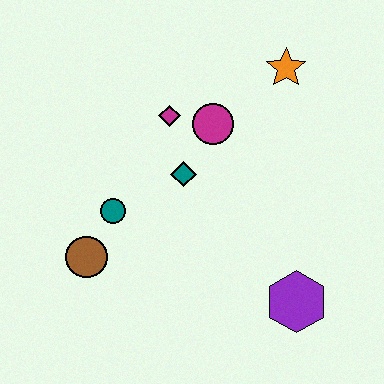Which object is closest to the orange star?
The magenta circle is closest to the orange star.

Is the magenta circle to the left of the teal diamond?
No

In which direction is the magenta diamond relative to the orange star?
The magenta diamond is to the left of the orange star.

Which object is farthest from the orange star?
The brown circle is farthest from the orange star.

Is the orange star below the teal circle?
No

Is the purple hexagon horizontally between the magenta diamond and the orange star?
No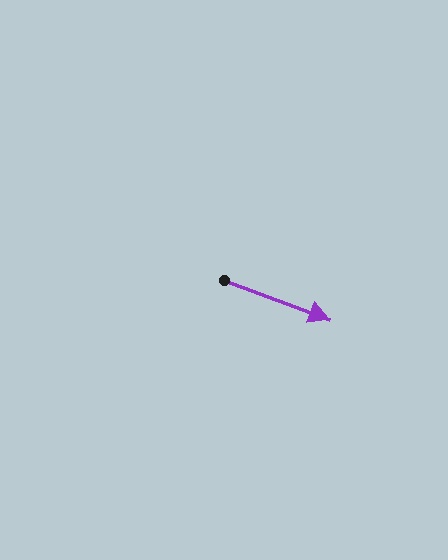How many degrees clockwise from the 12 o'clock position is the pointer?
Approximately 110 degrees.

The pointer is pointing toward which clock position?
Roughly 4 o'clock.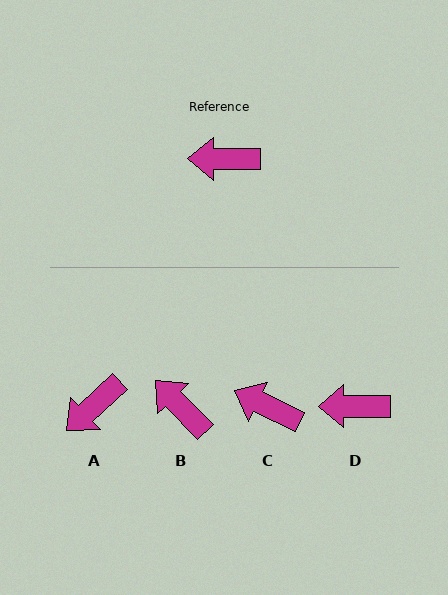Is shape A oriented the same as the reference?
No, it is off by about 43 degrees.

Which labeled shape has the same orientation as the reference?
D.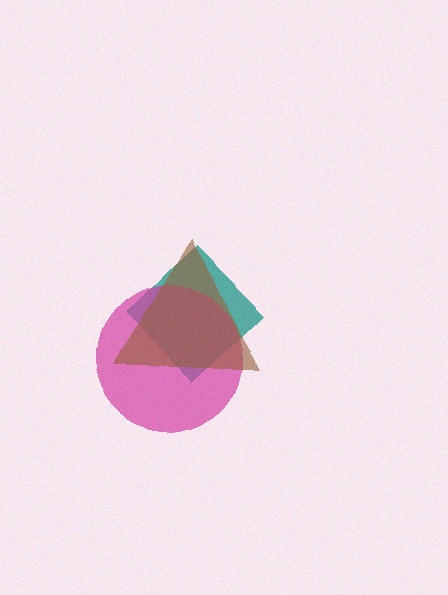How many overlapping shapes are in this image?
There are 3 overlapping shapes in the image.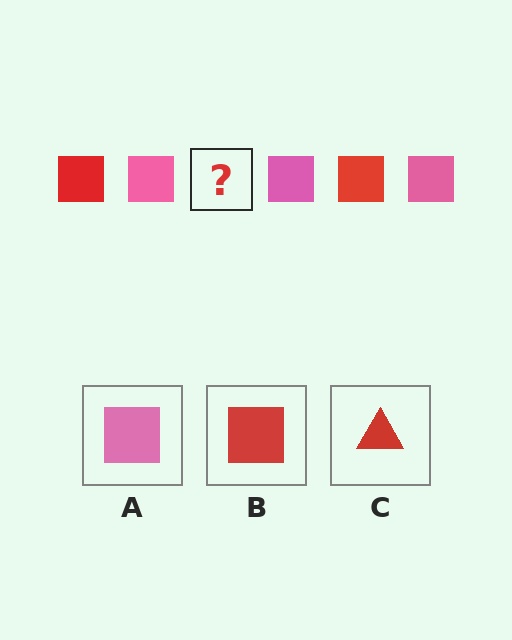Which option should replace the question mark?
Option B.